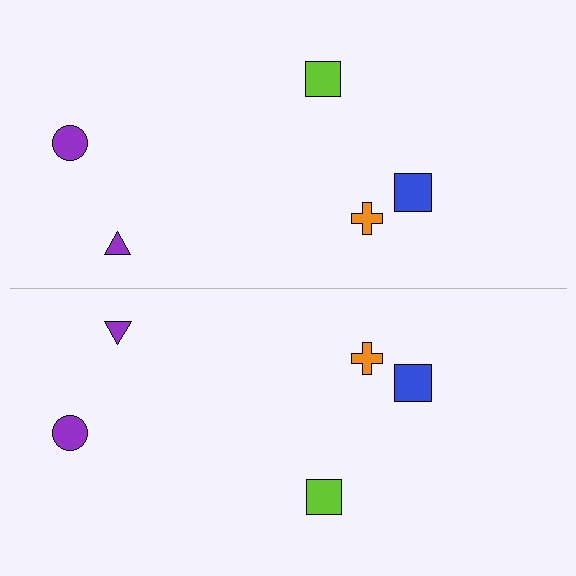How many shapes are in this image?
There are 10 shapes in this image.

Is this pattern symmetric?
Yes, this pattern has bilateral (reflection) symmetry.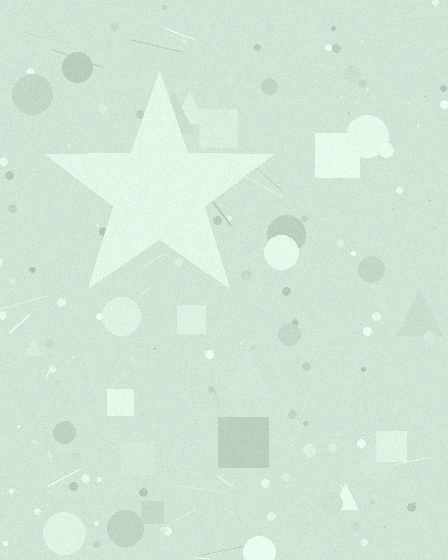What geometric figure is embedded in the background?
A star is embedded in the background.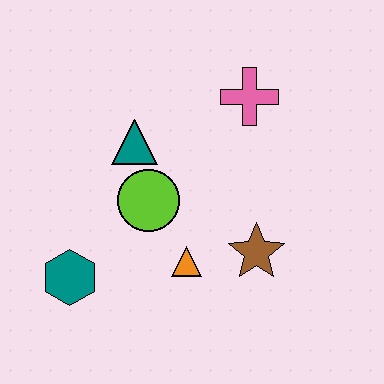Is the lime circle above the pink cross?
No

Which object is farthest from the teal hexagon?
The pink cross is farthest from the teal hexagon.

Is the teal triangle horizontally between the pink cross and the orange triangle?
No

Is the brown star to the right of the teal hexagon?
Yes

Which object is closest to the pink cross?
The teal triangle is closest to the pink cross.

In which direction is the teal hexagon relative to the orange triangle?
The teal hexagon is to the left of the orange triangle.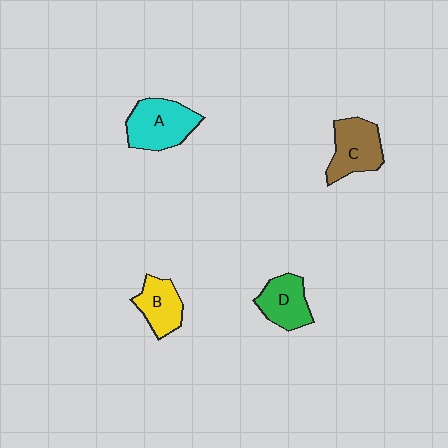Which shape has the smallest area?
Shape B (yellow).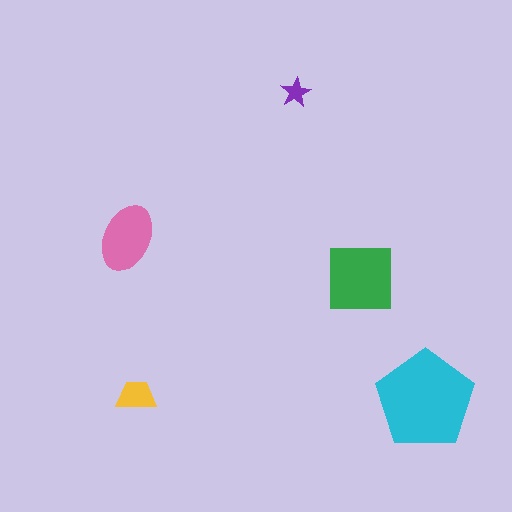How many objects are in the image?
There are 5 objects in the image.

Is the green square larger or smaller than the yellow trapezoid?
Larger.